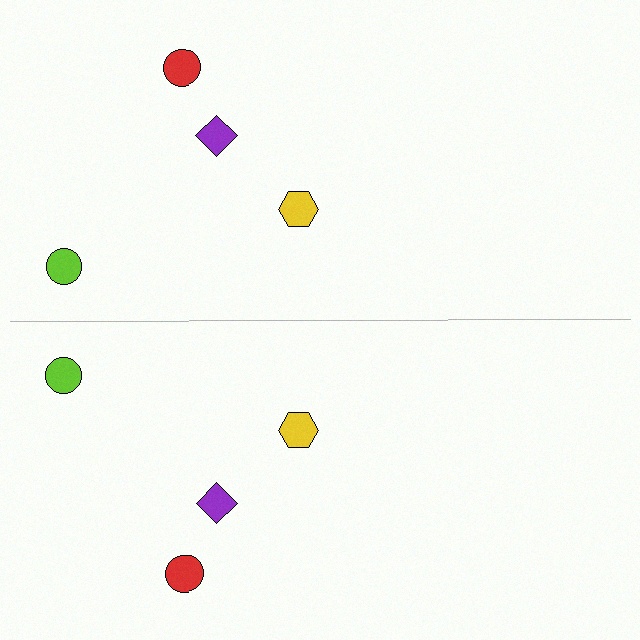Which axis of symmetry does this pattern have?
The pattern has a horizontal axis of symmetry running through the center of the image.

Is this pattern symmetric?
Yes, this pattern has bilateral (reflection) symmetry.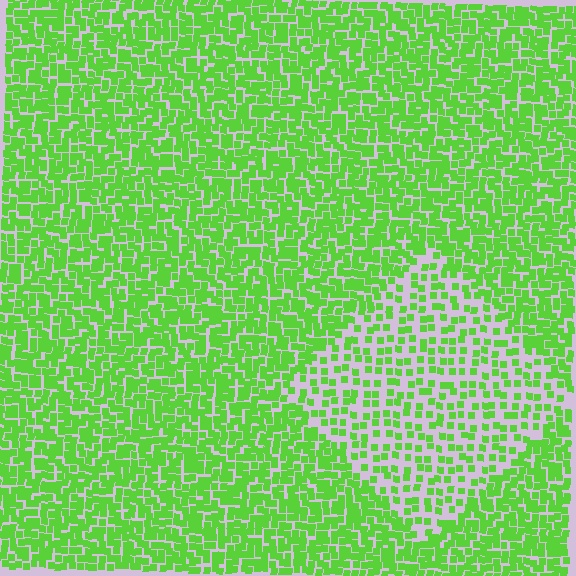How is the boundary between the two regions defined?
The boundary is defined by a change in element density (approximately 2.1x ratio). All elements are the same color, size, and shape.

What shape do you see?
I see a diamond.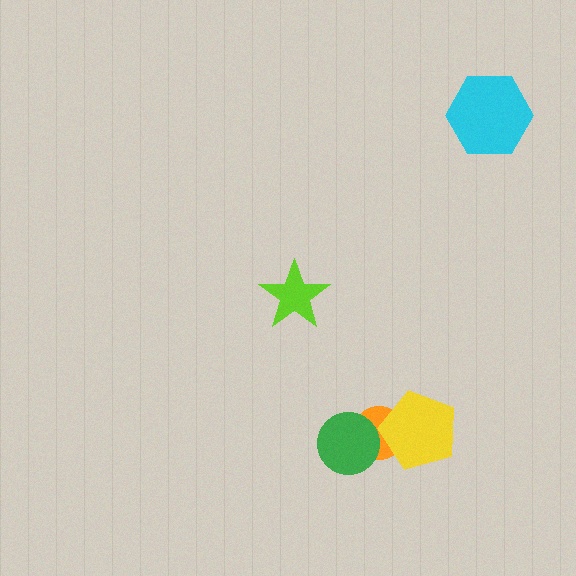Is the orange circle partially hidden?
Yes, it is partially covered by another shape.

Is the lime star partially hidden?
No, no other shape covers it.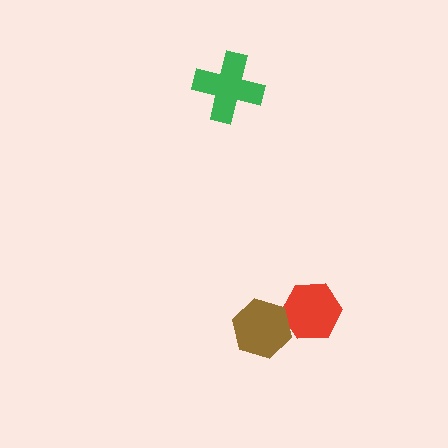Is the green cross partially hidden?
No, no other shape covers it.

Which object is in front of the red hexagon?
The brown hexagon is in front of the red hexagon.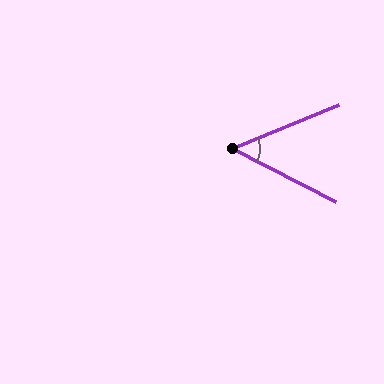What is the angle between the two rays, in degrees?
Approximately 50 degrees.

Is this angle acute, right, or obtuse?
It is acute.